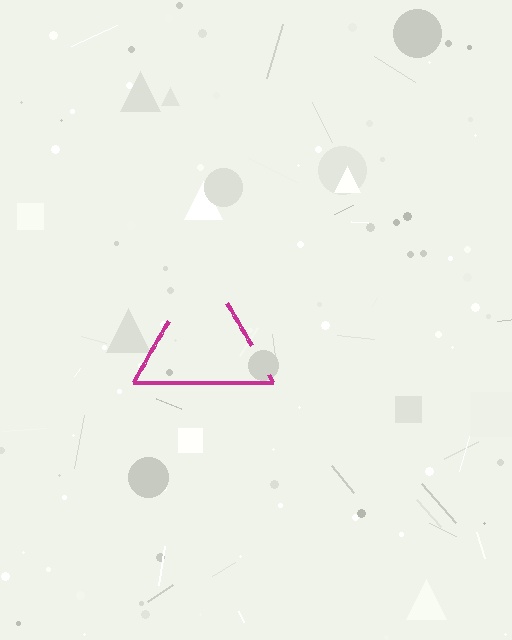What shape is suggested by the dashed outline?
The dashed outline suggests a triangle.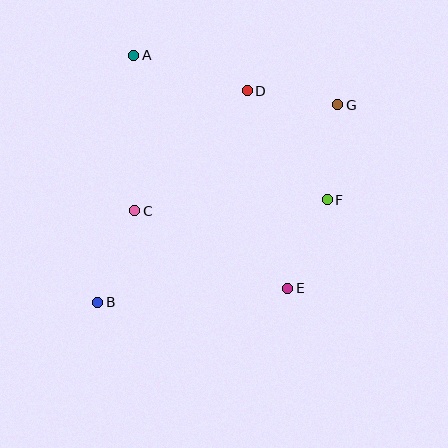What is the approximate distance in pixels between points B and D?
The distance between B and D is approximately 259 pixels.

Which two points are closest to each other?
Points D and G are closest to each other.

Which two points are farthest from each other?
Points B and G are farthest from each other.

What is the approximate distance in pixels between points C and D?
The distance between C and D is approximately 165 pixels.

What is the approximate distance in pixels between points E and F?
The distance between E and F is approximately 97 pixels.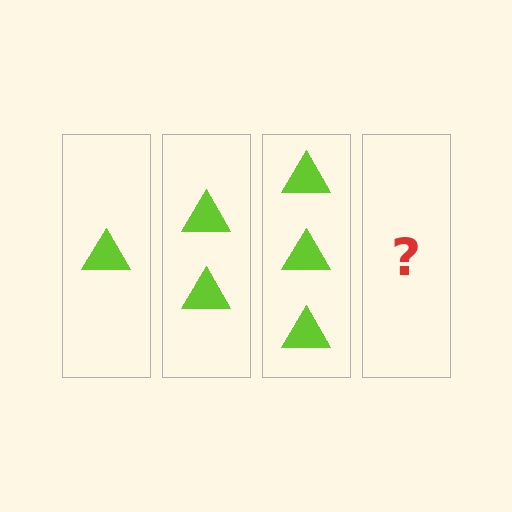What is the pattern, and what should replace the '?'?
The pattern is that each step adds one more triangle. The '?' should be 4 triangles.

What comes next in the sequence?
The next element should be 4 triangles.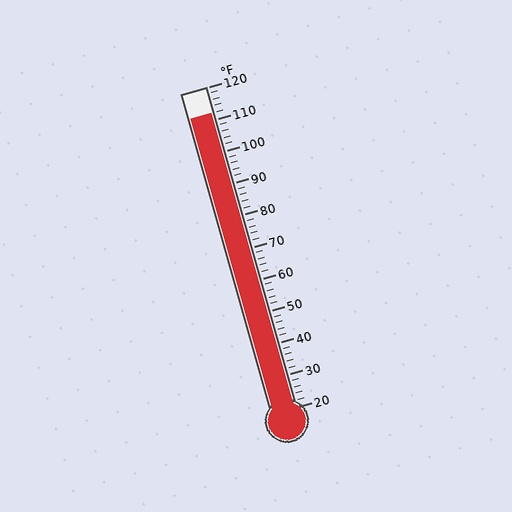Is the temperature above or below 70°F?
The temperature is above 70°F.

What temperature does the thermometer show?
The thermometer shows approximately 112°F.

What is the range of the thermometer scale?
The thermometer scale ranges from 20°F to 120°F.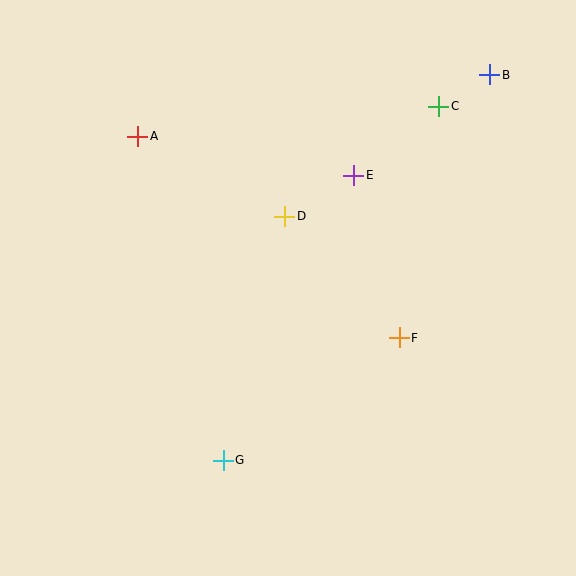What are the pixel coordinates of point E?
Point E is at (354, 175).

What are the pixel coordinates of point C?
Point C is at (439, 106).